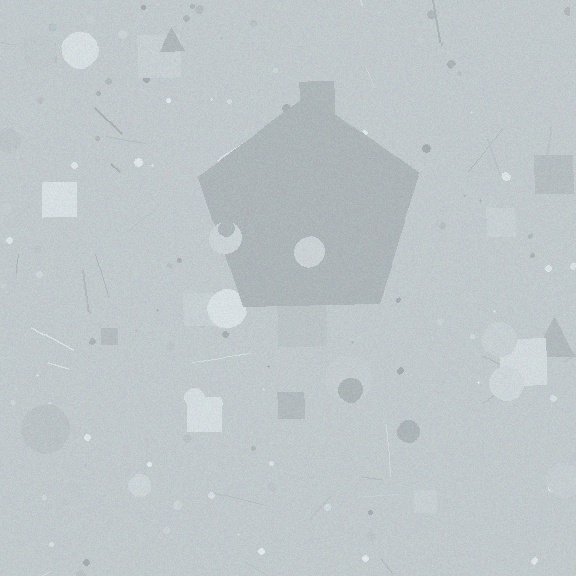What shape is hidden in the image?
A pentagon is hidden in the image.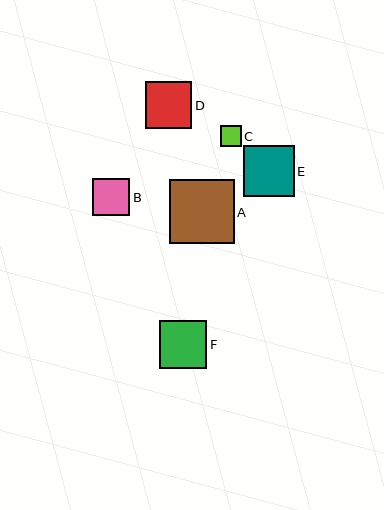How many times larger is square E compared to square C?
Square E is approximately 2.5 times the size of square C.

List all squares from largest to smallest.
From largest to smallest: A, E, F, D, B, C.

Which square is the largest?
Square A is the largest with a size of approximately 64 pixels.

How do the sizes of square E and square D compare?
Square E and square D are approximately the same size.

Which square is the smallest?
Square C is the smallest with a size of approximately 21 pixels.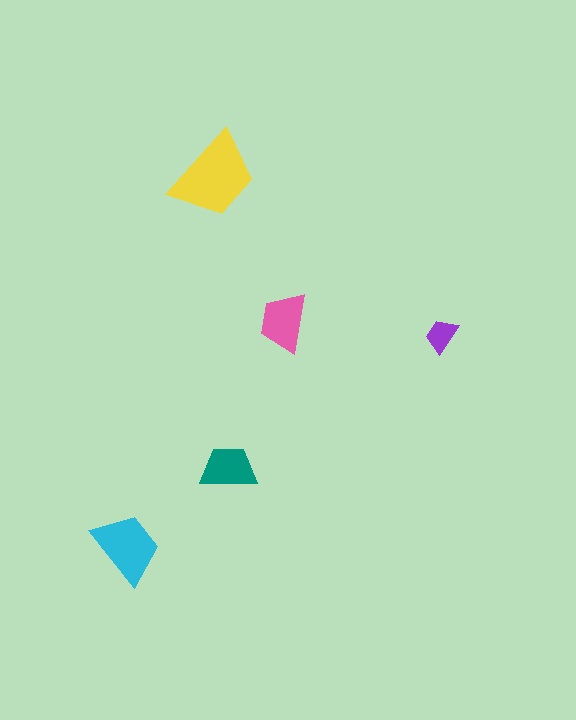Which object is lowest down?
The cyan trapezoid is bottommost.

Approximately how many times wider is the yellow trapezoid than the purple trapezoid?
About 2.5 times wider.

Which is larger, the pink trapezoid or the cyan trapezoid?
The cyan one.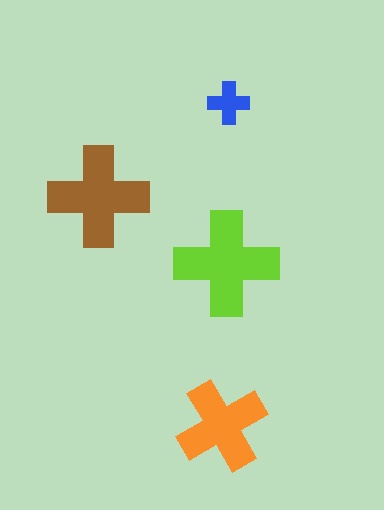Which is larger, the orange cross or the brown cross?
The brown one.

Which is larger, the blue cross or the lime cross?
The lime one.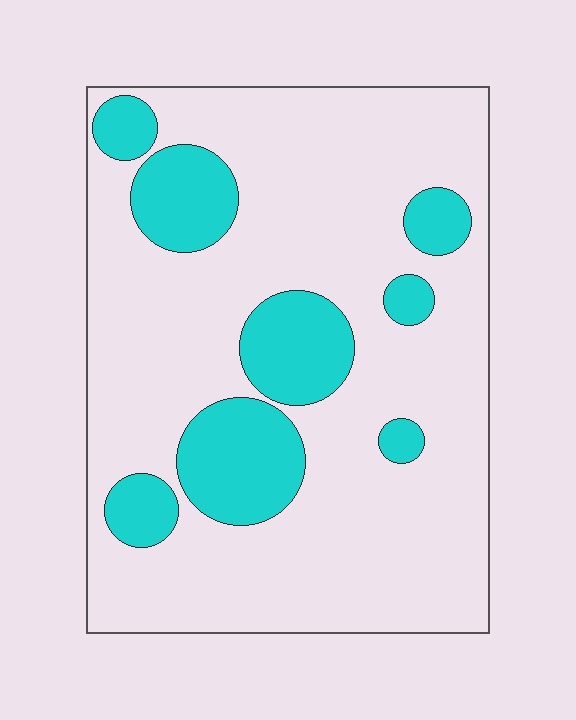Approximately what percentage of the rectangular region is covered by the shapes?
Approximately 20%.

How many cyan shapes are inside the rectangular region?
8.